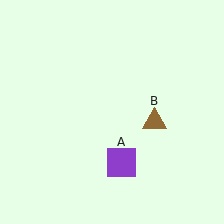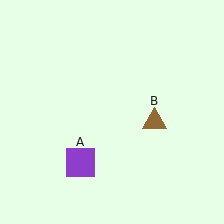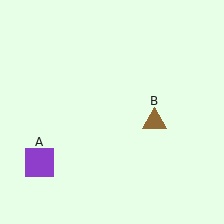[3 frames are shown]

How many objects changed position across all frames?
1 object changed position: purple square (object A).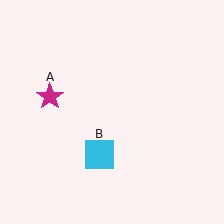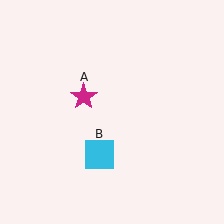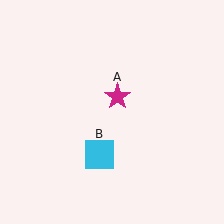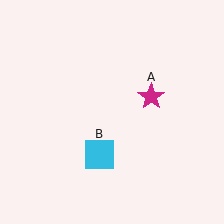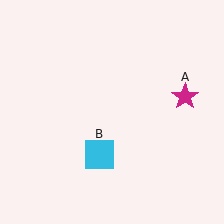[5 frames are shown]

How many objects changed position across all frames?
1 object changed position: magenta star (object A).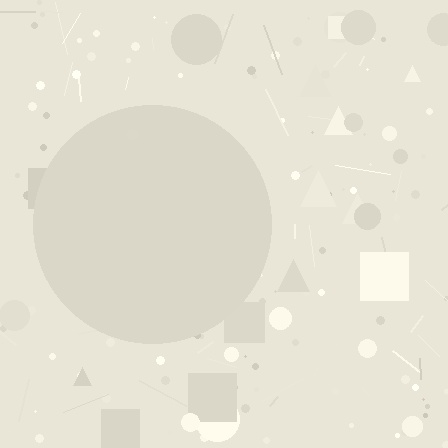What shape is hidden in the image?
A circle is hidden in the image.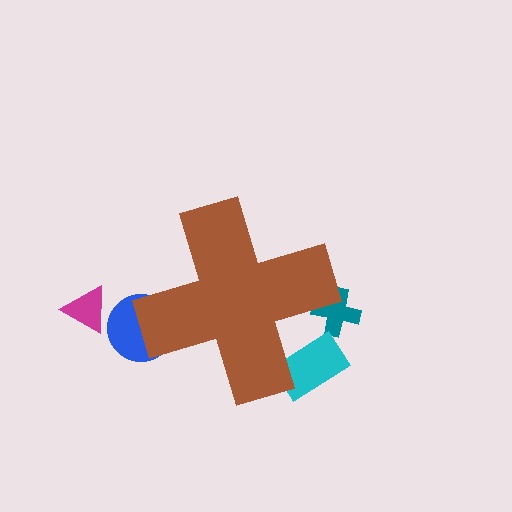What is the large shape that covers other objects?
A brown cross.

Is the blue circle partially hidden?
Yes, the blue circle is partially hidden behind the brown cross.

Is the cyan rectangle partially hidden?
Yes, the cyan rectangle is partially hidden behind the brown cross.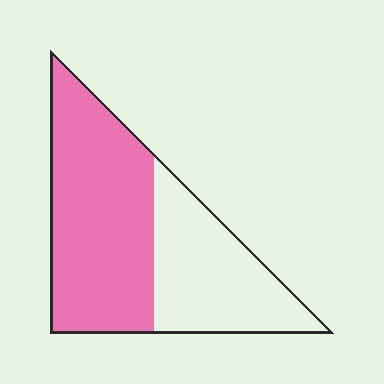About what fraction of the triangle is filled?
About three fifths (3/5).